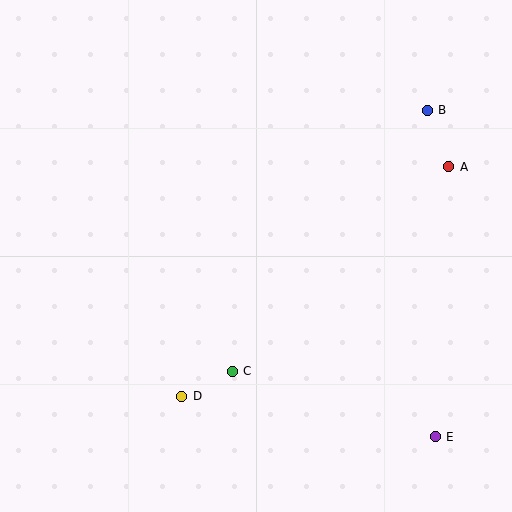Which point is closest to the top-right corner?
Point B is closest to the top-right corner.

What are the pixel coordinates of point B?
Point B is at (427, 110).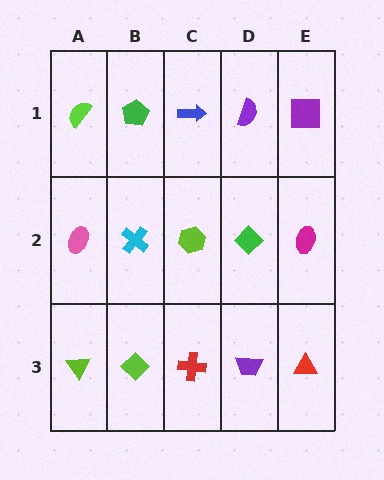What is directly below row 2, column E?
A red triangle.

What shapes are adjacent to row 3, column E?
A magenta ellipse (row 2, column E), a purple trapezoid (row 3, column D).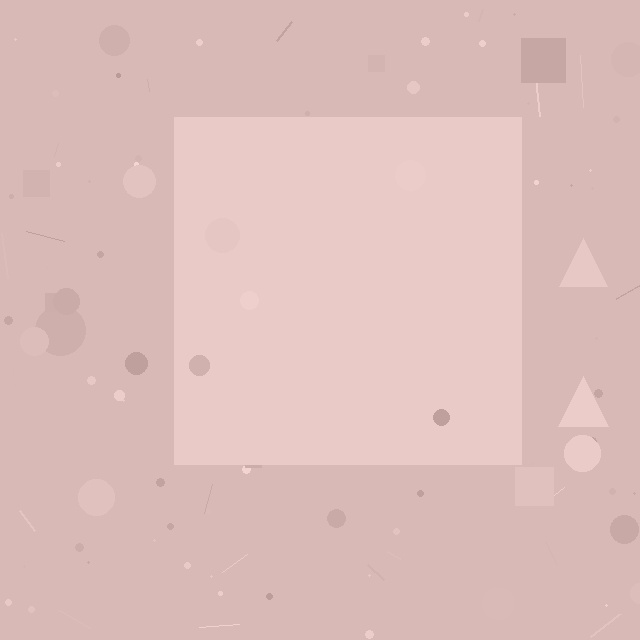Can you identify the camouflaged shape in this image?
The camouflaged shape is a square.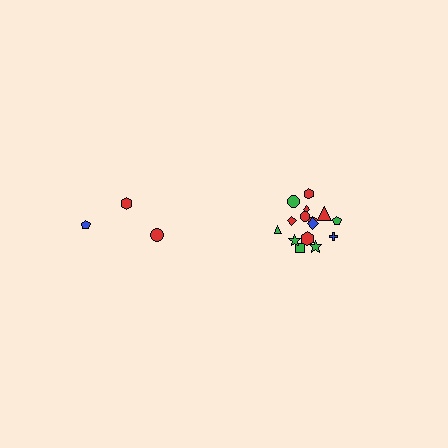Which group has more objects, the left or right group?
The right group.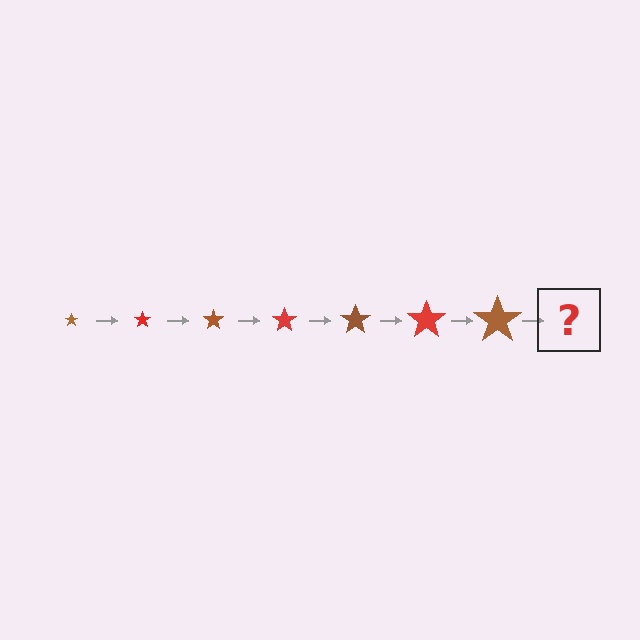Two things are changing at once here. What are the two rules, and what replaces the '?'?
The two rules are that the star grows larger each step and the color cycles through brown and red. The '?' should be a red star, larger than the previous one.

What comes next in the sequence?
The next element should be a red star, larger than the previous one.